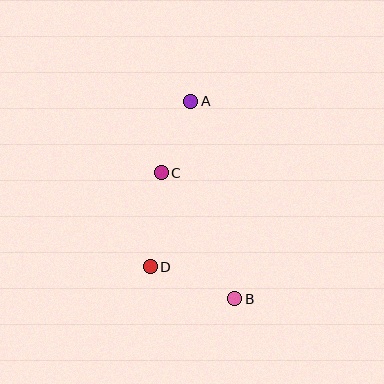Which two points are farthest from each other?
Points A and B are farthest from each other.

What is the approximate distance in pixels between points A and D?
The distance between A and D is approximately 170 pixels.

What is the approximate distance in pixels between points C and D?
The distance between C and D is approximately 95 pixels.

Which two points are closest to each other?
Points A and C are closest to each other.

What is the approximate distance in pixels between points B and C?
The distance between B and C is approximately 146 pixels.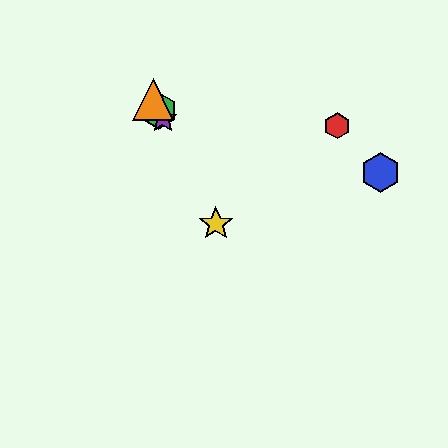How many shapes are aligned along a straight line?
4 shapes (the green hexagon, the yellow star, the purple star, the orange triangle) are aligned along a straight line.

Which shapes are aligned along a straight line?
The green hexagon, the yellow star, the purple star, the orange triangle are aligned along a straight line.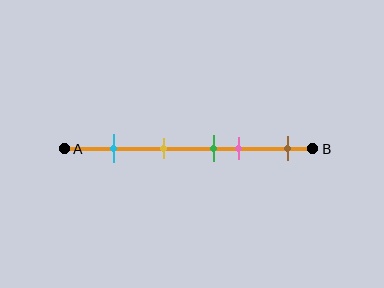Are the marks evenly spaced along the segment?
No, the marks are not evenly spaced.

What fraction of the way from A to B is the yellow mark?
The yellow mark is approximately 40% (0.4) of the way from A to B.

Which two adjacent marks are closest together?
The green and pink marks are the closest adjacent pair.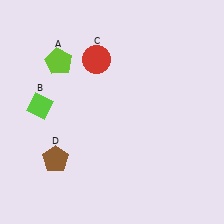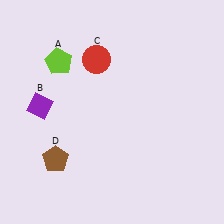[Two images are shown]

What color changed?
The diamond (B) changed from lime in Image 1 to purple in Image 2.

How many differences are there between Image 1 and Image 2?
There is 1 difference between the two images.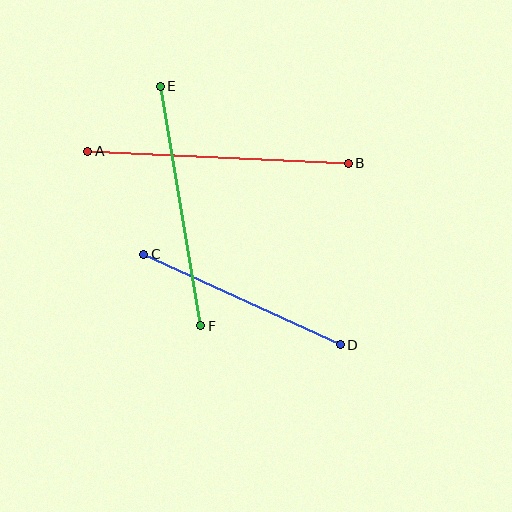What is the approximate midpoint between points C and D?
The midpoint is at approximately (242, 300) pixels.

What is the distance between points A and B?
The distance is approximately 261 pixels.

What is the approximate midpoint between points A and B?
The midpoint is at approximately (218, 157) pixels.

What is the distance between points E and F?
The distance is approximately 243 pixels.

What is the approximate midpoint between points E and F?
The midpoint is at approximately (181, 206) pixels.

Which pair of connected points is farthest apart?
Points A and B are farthest apart.